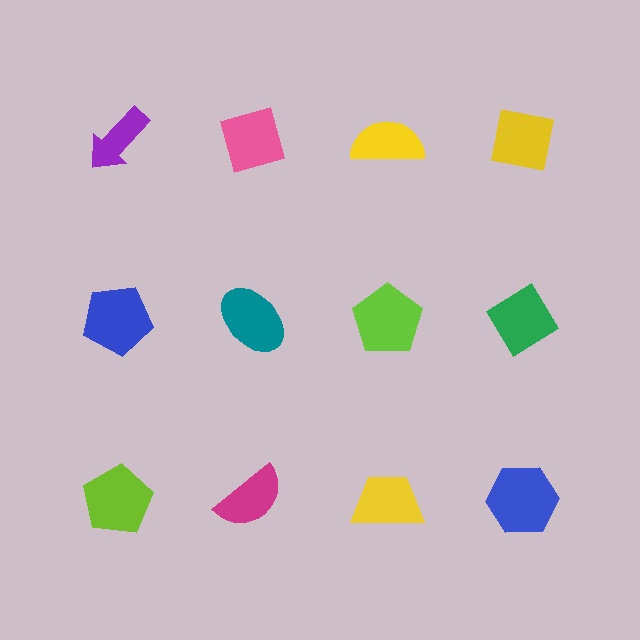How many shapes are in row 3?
4 shapes.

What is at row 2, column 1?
A blue pentagon.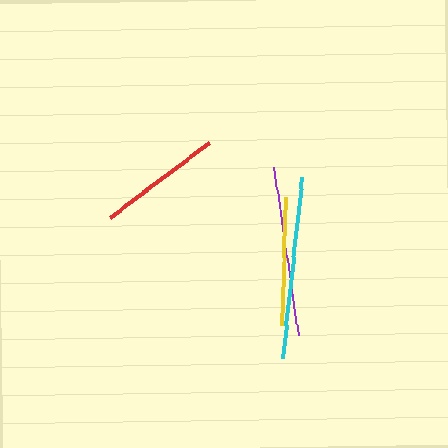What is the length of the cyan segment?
The cyan segment is approximately 183 pixels long.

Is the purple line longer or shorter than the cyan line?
The cyan line is longer than the purple line.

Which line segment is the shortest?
The red line is the shortest at approximately 124 pixels.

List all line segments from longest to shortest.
From longest to shortest: cyan, purple, yellow, red.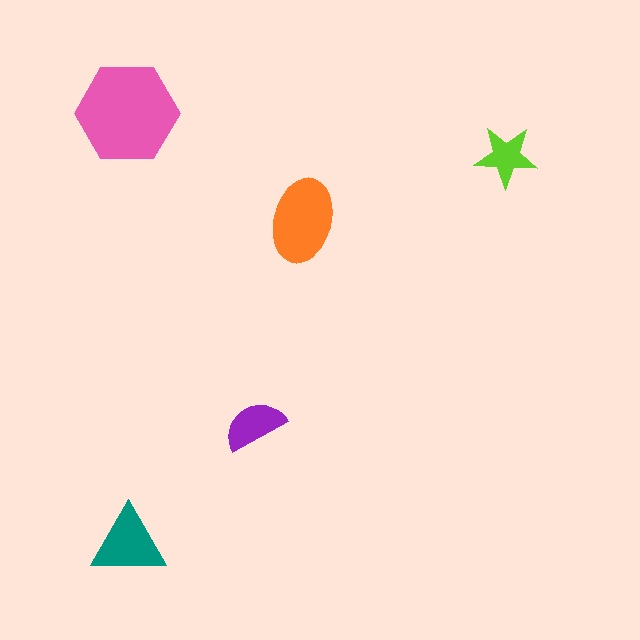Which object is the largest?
The pink hexagon.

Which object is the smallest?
The lime star.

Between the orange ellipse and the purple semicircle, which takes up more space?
The orange ellipse.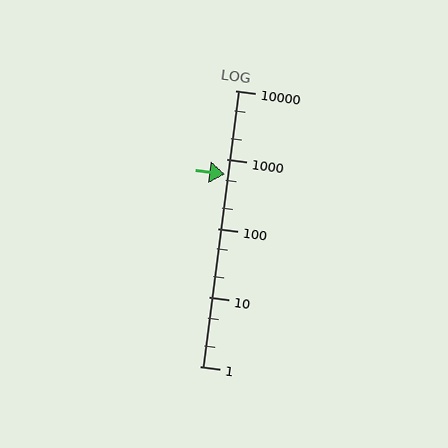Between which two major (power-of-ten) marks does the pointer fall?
The pointer is between 100 and 1000.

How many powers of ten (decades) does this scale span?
The scale spans 4 decades, from 1 to 10000.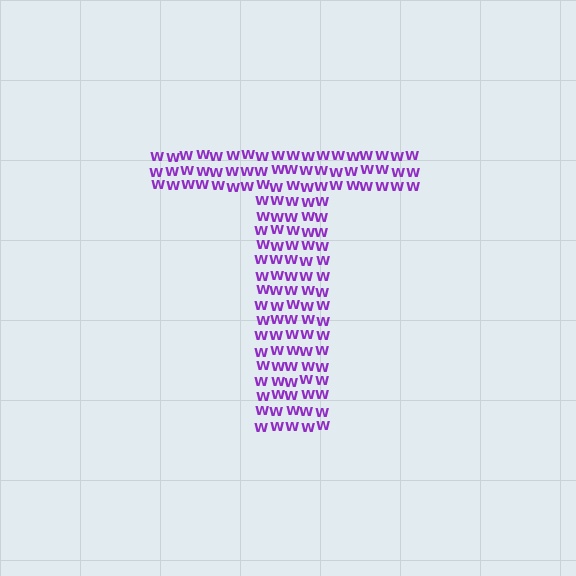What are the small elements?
The small elements are letter W's.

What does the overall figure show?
The overall figure shows the letter T.